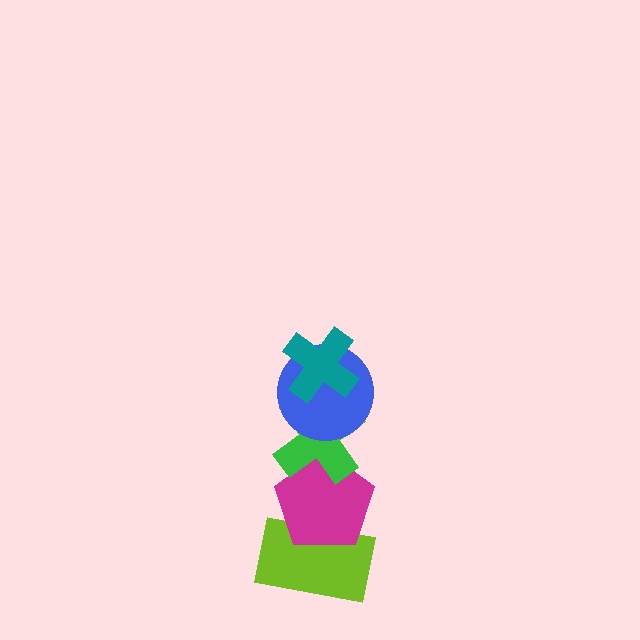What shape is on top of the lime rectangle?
The magenta pentagon is on top of the lime rectangle.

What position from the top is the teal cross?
The teal cross is 1st from the top.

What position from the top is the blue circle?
The blue circle is 2nd from the top.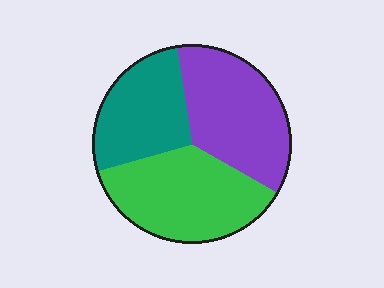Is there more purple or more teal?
Purple.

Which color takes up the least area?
Teal, at roughly 25%.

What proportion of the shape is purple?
Purple takes up about three eighths (3/8) of the shape.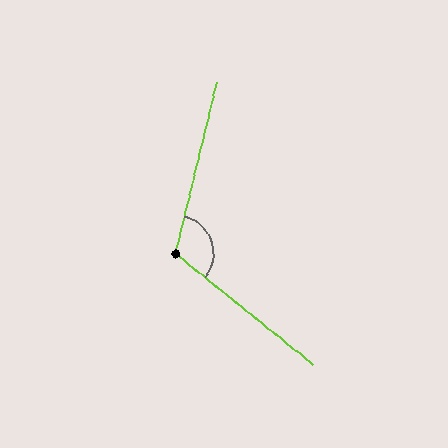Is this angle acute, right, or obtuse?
It is obtuse.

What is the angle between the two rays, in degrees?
Approximately 115 degrees.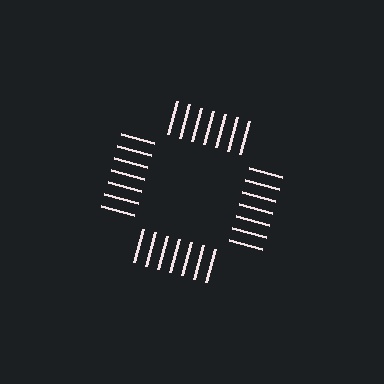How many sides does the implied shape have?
4 sides — the line-ends trace a square.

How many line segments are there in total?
28 — 7 along each of the 4 edges.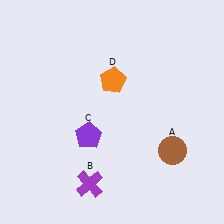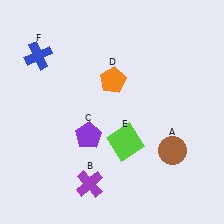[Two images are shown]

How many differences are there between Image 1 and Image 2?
There are 2 differences between the two images.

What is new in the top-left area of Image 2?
A blue cross (F) was added in the top-left area of Image 2.